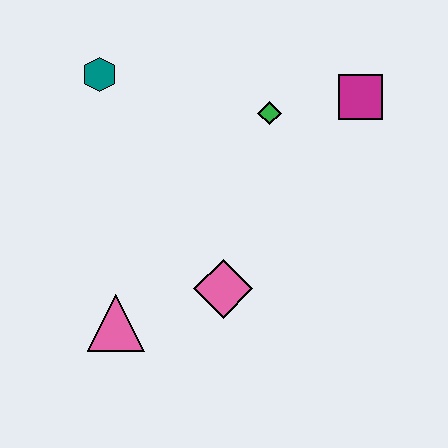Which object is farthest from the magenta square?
The pink triangle is farthest from the magenta square.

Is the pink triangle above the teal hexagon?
No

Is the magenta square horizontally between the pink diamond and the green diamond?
No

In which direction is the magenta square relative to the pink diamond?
The magenta square is above the pink diamond.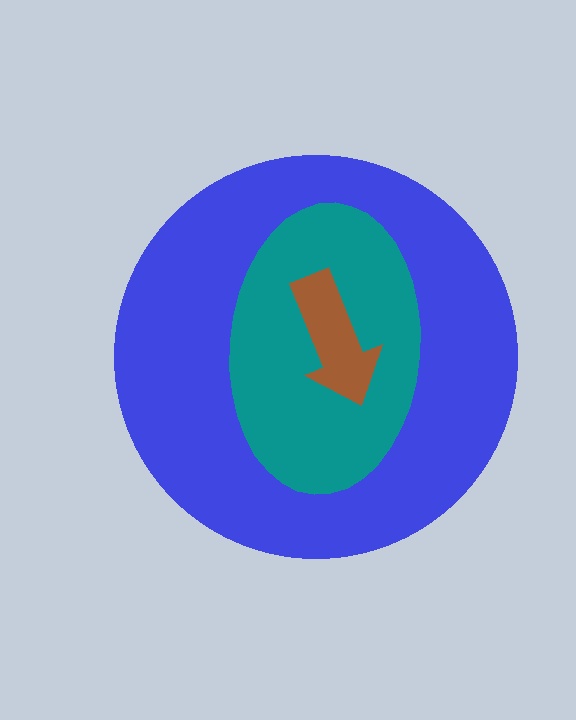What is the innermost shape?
The brown arrow.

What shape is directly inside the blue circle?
The teal ellipse.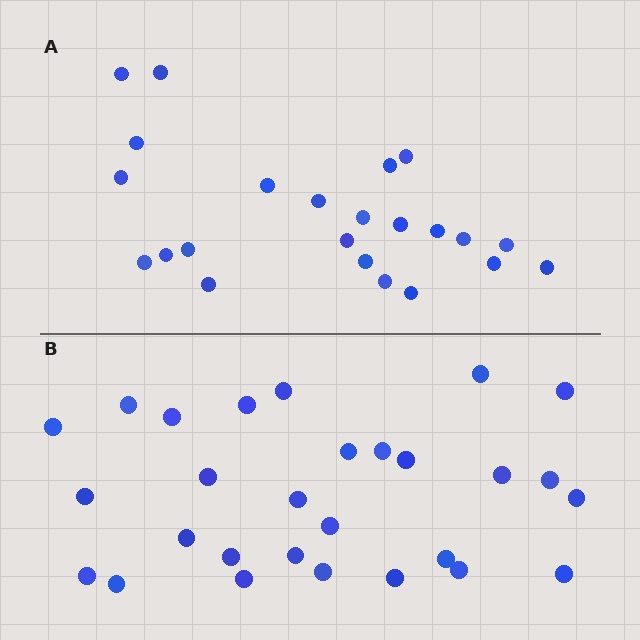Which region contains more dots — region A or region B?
Region B (the bottom region) has more dots.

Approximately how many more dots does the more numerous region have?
Region B has about 5 more dots than region A.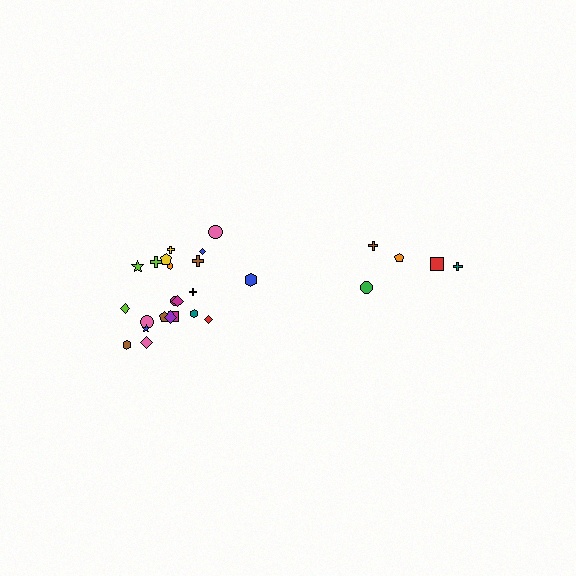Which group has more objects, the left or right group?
The left group.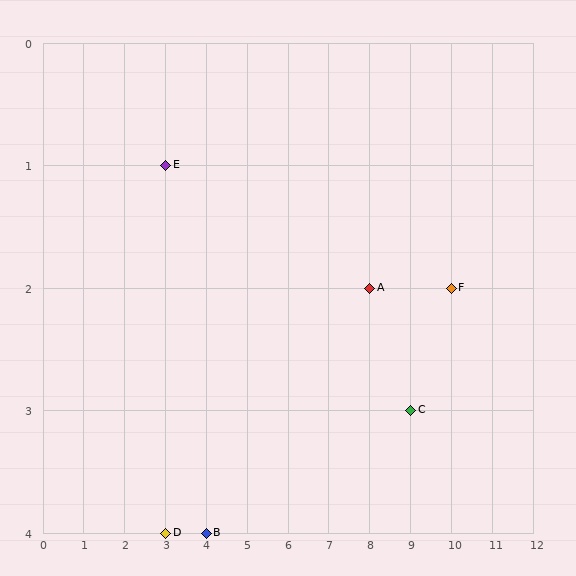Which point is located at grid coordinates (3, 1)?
Point E is at (3, 1).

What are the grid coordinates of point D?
Point D is at grid coordinates (3, 4).